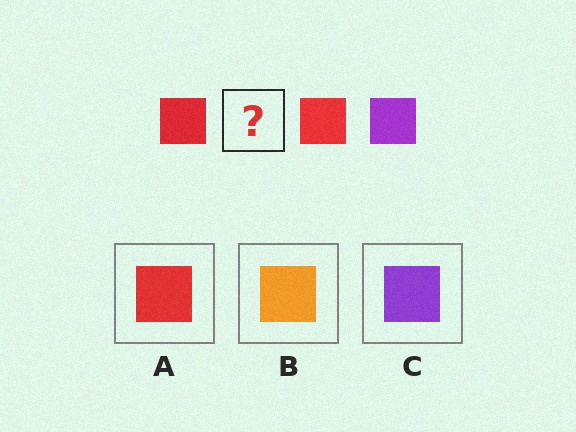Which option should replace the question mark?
Option C.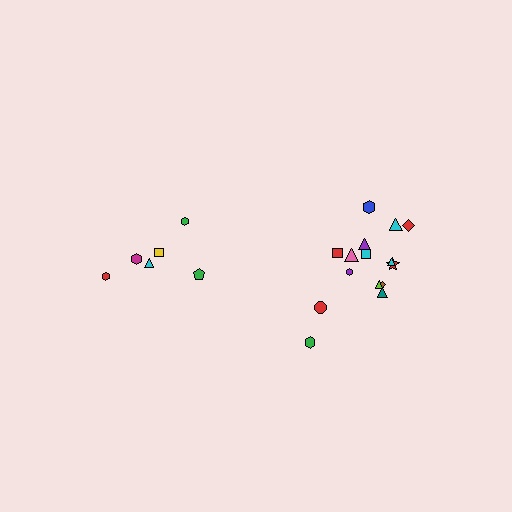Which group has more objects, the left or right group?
The right group.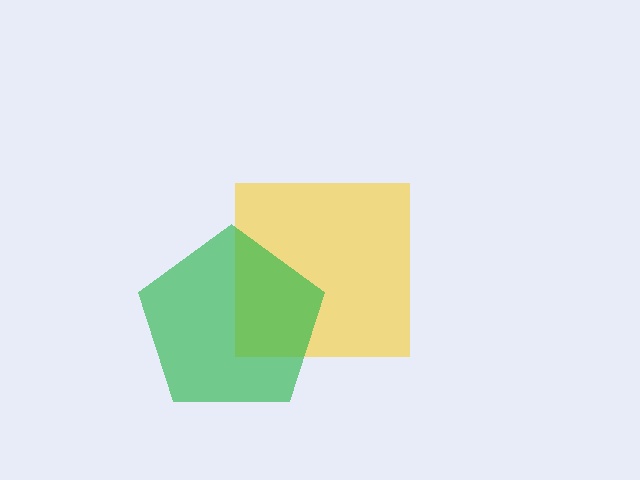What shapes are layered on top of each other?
The layered shapes are: a yellow square, a green pentagon.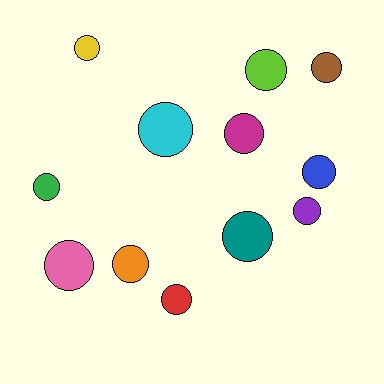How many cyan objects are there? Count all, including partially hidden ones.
There is 1 cyan object.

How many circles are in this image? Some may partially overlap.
There are 12 circles.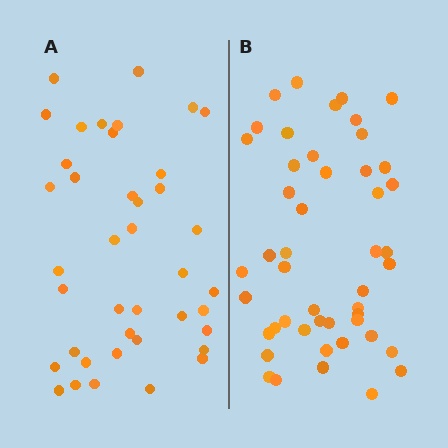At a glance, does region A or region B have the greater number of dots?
Region B (the right region) has more dots.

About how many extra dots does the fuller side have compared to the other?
Region B has roughly 8 or so more dots than region A.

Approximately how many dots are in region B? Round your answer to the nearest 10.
About 50 dots. (The exact count is 48, which rounds to 50.)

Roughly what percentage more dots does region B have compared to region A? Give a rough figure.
About 20% more.